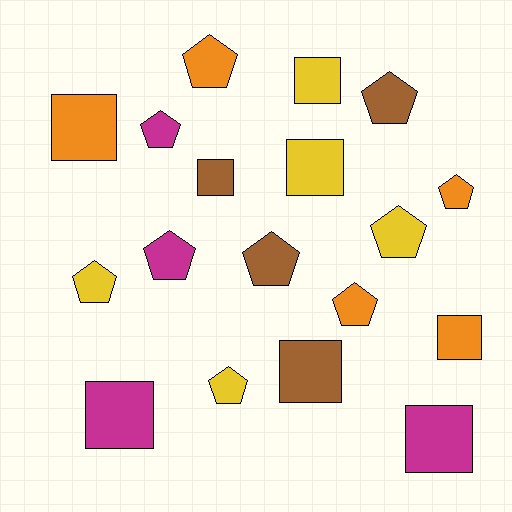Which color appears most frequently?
Yellow, with 5 objects.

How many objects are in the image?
There are 18 objects.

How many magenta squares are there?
There are 2 magenta squares.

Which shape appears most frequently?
Pentagon, with 10 objects.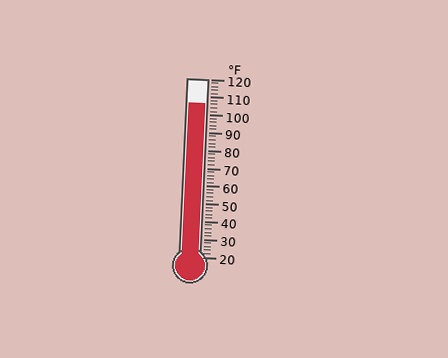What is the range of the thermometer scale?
The thermometer scale ranges from 20°F to 120°F.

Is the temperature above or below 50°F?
The temperature is above 50°F.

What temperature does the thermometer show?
The thermometer shows approximately 106°F.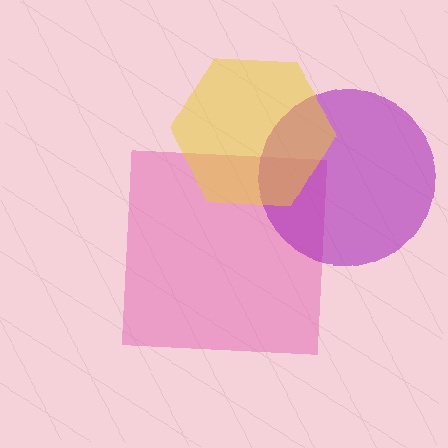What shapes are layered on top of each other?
The layered shapes are: a pink square, a purple circle, a yellow hexagon.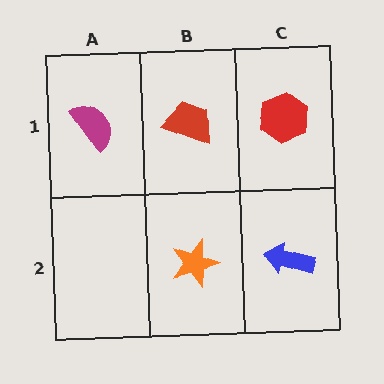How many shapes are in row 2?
2 shapes.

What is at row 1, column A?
A magenta semicircle.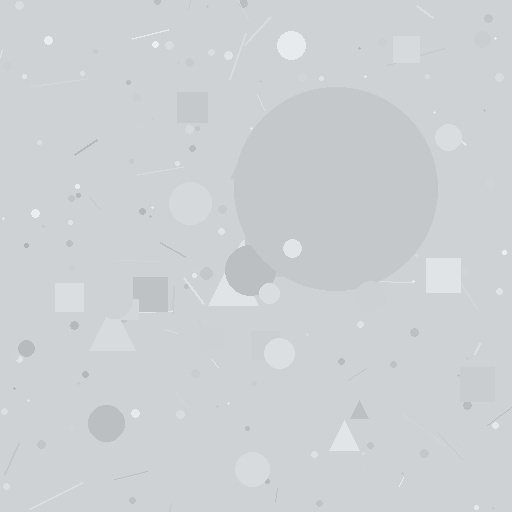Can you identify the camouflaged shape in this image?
The camouflaged shape is a circle.